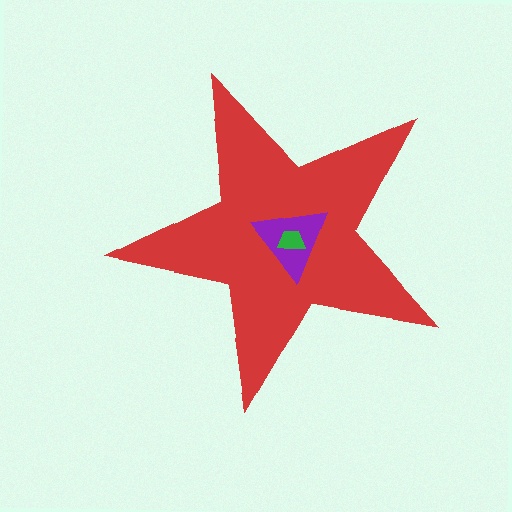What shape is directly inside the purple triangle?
The green trapezoid.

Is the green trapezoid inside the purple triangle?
Yes.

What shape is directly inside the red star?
The purple triangle.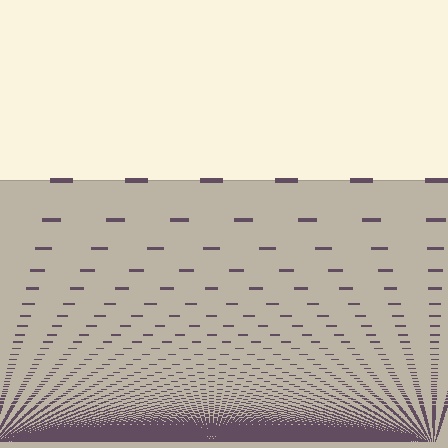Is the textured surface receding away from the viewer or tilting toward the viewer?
The surface appears to tilt toward the viewer. Texture elements get larger and sparser toward the top.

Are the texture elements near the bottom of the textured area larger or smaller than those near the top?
Smaller. The gradient is inverted — elements near the bottom are smaller and denser.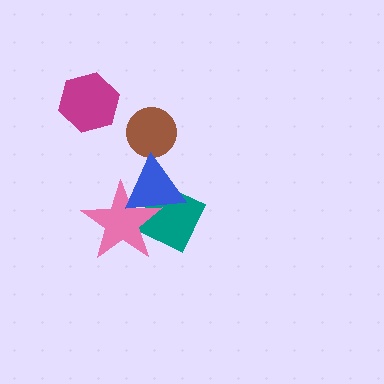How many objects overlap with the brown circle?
0 objects overlap with the brown circle.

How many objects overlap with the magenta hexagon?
0 objects overlap with the magenta hexagon.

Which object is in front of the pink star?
The blue triangle is in front of the pink star.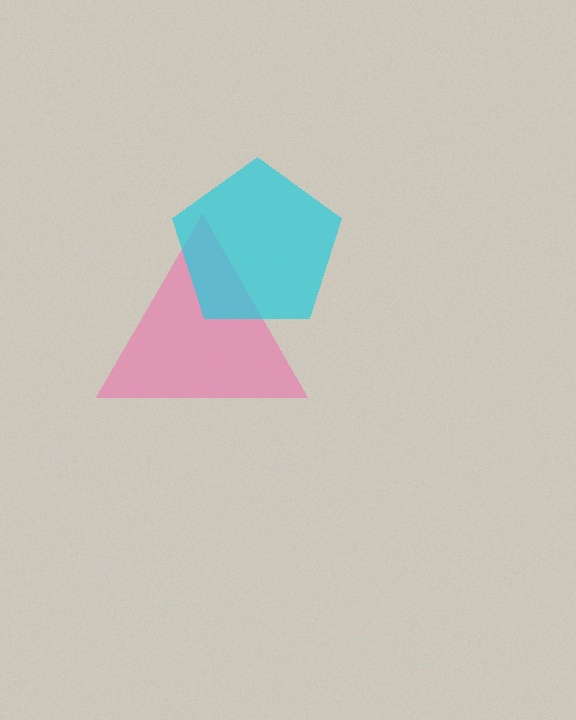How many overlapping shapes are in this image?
There are 2 overlapping shapes in the image.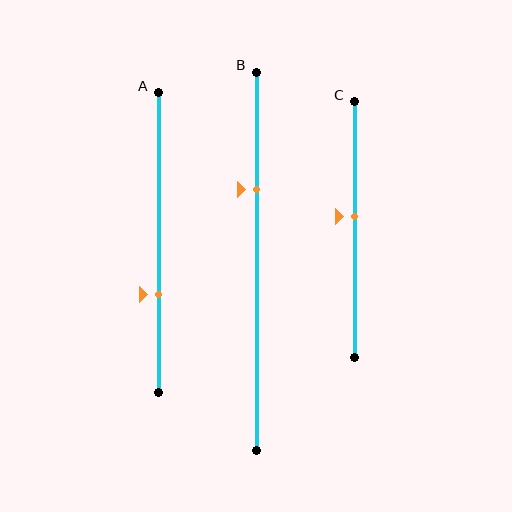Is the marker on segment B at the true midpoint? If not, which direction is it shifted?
No, the marker on segment B is shifted upward by about 19% of the segment length.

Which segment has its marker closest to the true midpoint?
Segment C has its marker closest to the true midpoint.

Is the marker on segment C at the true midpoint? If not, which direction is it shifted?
No, the marker on segment C is shifted upward by about 5% of the segment length.